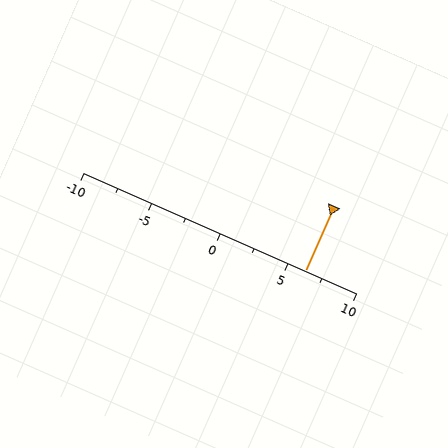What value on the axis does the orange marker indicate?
The marker indicates approximately 6.2.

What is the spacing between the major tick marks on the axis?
The major ticks are spaced 5 apart.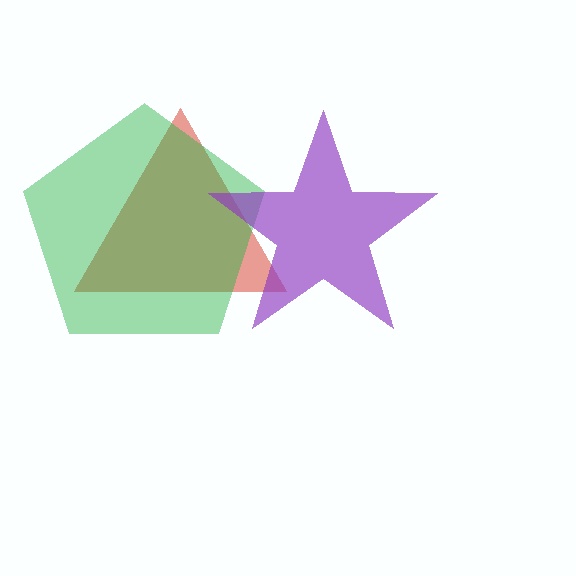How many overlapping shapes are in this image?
There are 3 overlapping shapes in the image.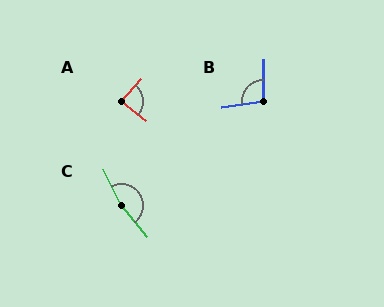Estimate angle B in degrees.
Approximately 98 degrees.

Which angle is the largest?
C, at approximately 168 degrees.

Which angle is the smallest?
A, at approximately 86 degrees.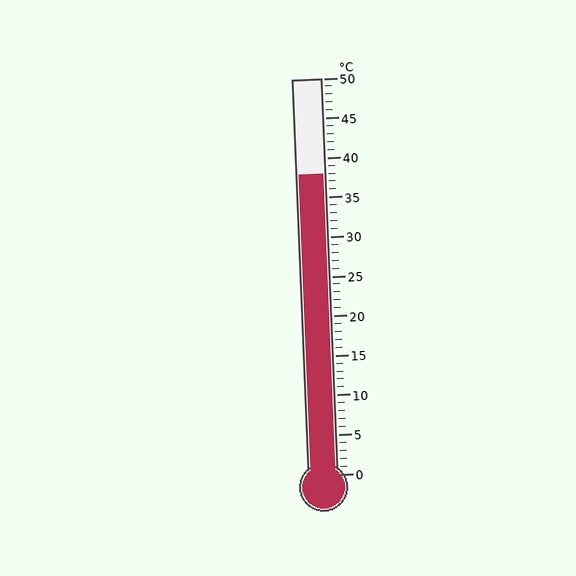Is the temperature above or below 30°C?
The temperature is above 30°C.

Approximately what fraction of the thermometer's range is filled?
The thermometer is filled to approximately 75% of its range.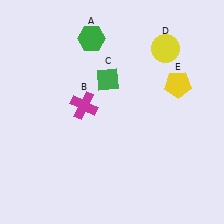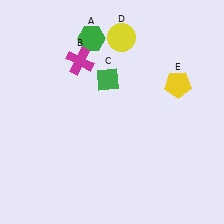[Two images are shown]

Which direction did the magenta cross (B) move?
The magenta cross (B) moved up.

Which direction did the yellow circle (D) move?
The yellow circle (D) moved left.